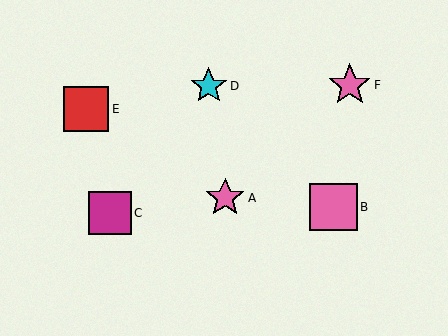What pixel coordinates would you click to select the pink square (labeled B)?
Click at (334, 207) to select the pink square B.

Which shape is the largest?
The pink square (labeled B) is the largest.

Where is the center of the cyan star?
The center of the cyan star is at (209, 86).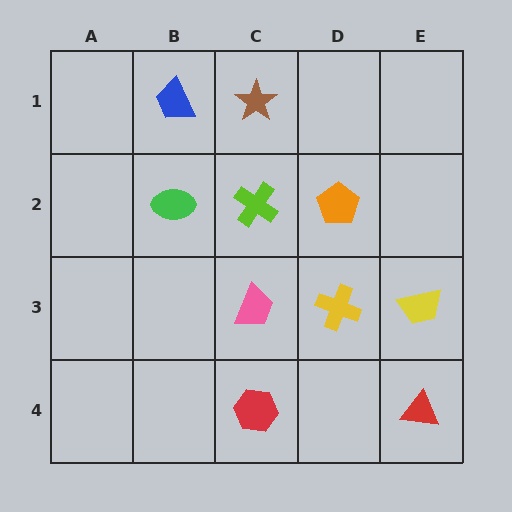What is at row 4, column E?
A red triangle.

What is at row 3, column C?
A pink trapezoid.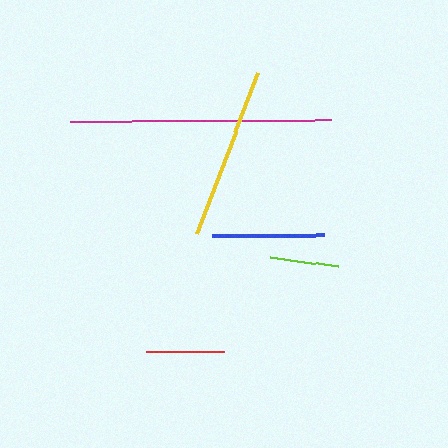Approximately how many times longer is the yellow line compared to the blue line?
The yellow line is approximately 1.5 times the length of the blue line.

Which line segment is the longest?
The magenta line is the longest at approximately 261 pixels.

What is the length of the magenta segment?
The magenta segment is approximately 261 pixels long.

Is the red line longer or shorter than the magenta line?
The magenta line is longer than the red line.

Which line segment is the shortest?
The lime line is the shortest at approximately 68 pixels.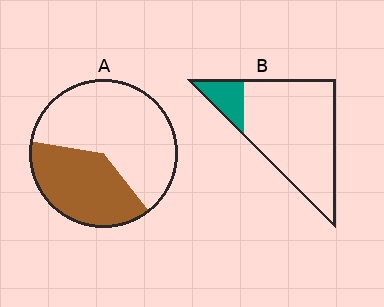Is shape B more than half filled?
No.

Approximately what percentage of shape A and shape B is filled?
A is approximately 40% and B is approximately 15%.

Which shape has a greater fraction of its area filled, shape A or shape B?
Shape A.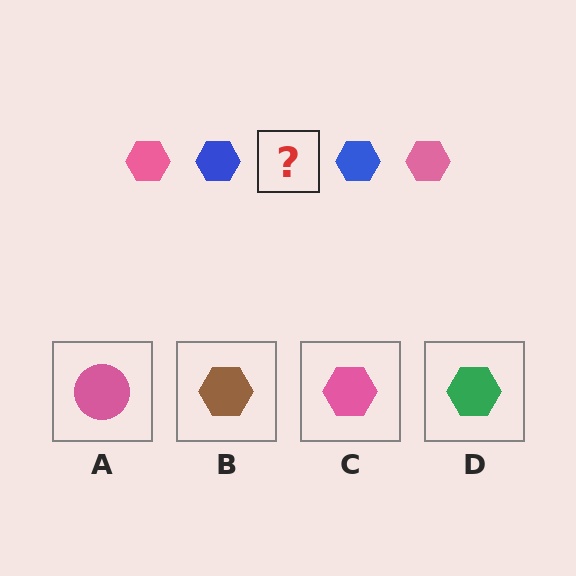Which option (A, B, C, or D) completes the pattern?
C.